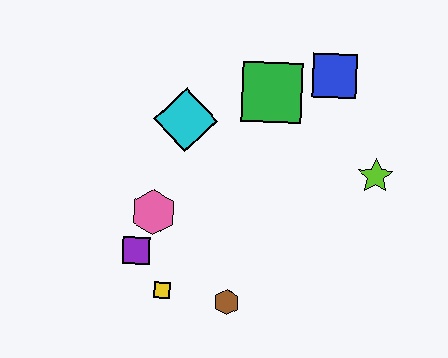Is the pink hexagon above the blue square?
No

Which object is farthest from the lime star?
The purple square is farthest from the lime star.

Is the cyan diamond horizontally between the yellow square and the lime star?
Yes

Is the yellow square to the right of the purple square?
Yes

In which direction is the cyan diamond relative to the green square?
The cyan diamond is to the left of the green square.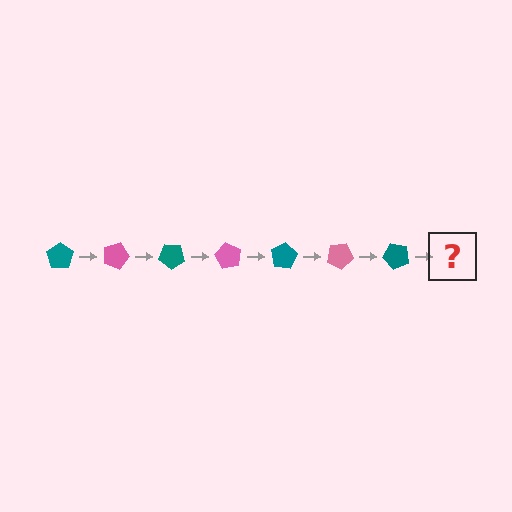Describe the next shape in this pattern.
It should be a pink pentagon, rotated 140 degrees from the start.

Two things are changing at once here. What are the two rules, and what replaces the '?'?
The two rules are that it rotates 20 degrees each step and the color cycles through teal and pink. The '?' should be a pink pentagon, rotated 140 degrees from the start.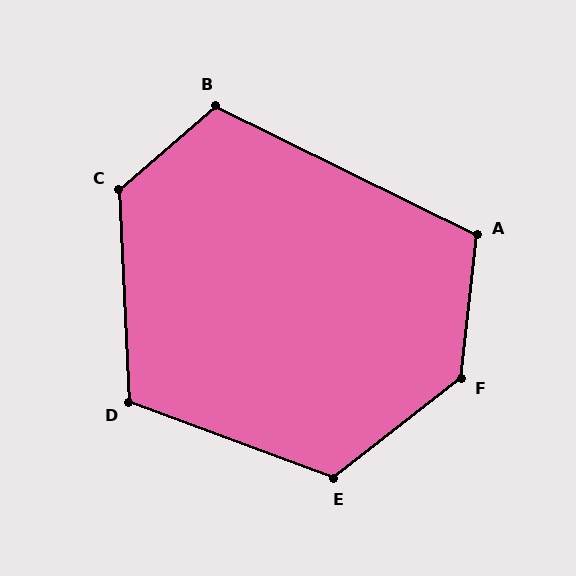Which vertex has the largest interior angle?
F, at approximately 134 degrees.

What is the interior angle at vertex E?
Approximately 122 degrees (obtuse).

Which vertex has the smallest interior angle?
A, at approximately 110 degrees.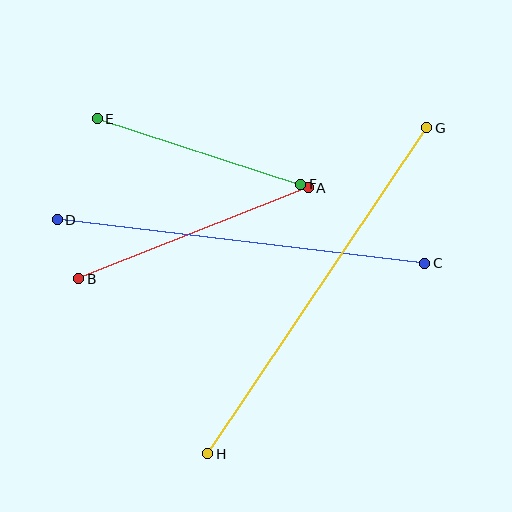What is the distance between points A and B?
The distance is approximately 247 pixels.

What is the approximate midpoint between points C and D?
The midpoint is at approximately (241, 241) pixels.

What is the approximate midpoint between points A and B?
The midpoint is at approximately (194, 233) pixels.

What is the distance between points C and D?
The distance is approximately 371 pixels.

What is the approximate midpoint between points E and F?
The midpoint is at approximately (199, 151) pixels.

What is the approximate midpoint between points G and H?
The midpoint is at approximately (317, 291) pixels.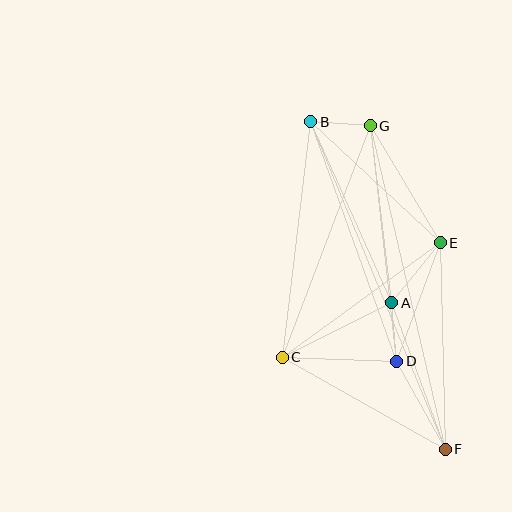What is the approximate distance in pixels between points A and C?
The distance between A and C is approximately 122 pixels.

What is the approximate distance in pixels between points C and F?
The distance between C and F is approximately 187 pixels.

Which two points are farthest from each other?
Points B and F are farthest from each other.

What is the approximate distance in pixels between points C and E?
The distance between C and E is approximately 195 pixels.